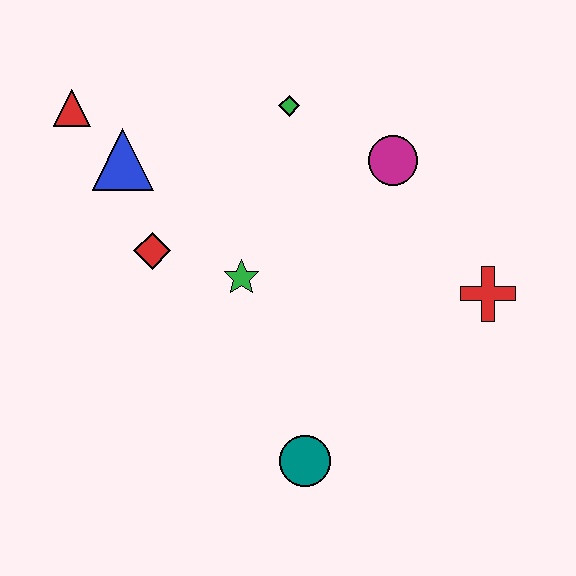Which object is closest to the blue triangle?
The red triangle is closest to the blue triangle.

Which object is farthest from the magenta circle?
The red triangle is farthest from the magenta circle.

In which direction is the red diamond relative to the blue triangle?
The red diamond is below the blue triangle.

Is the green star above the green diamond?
No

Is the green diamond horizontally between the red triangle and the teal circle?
Yes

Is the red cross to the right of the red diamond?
Yes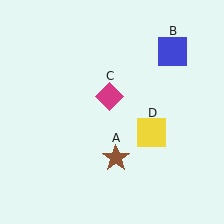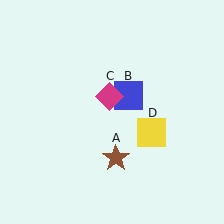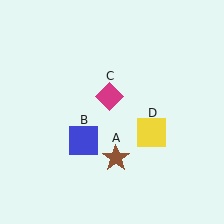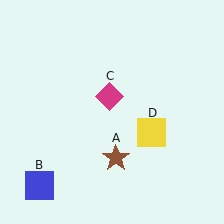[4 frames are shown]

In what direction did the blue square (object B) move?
The blue square (object B) moved down and to the left.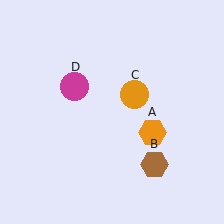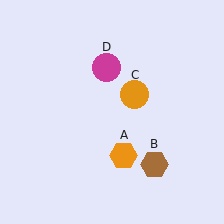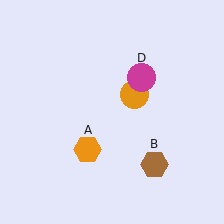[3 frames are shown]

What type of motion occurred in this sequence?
The orange hexagon (object A), magenta circle (object D) rotated clockwise around the center of the scene.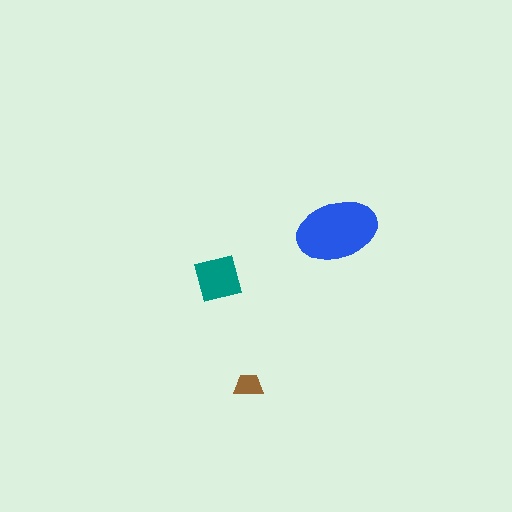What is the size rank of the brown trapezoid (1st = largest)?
3rd.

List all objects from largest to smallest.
The blue ellipse, the teal square, the brown trapezoid.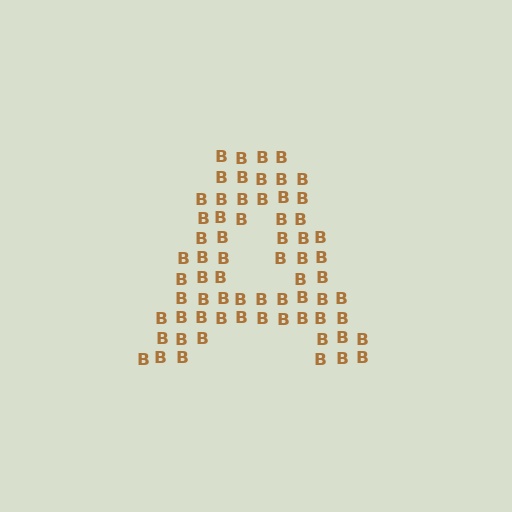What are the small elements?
The small elements are letter B's.